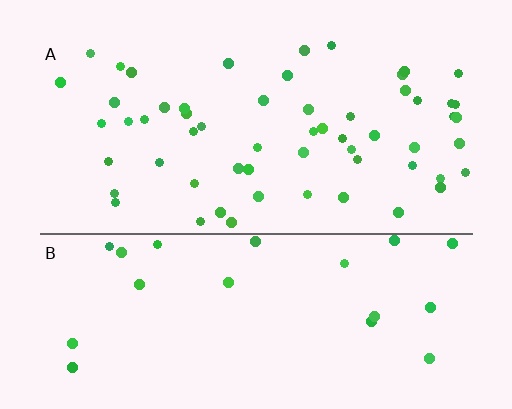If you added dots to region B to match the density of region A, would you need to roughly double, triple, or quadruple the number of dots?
Approximately triple.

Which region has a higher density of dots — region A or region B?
A (the top).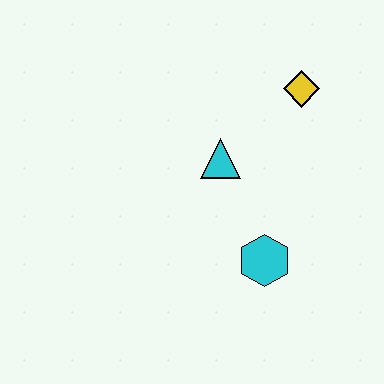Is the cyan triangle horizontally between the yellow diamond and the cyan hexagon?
No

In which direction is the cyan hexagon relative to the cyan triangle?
The cyan hexagon is below the cyan triangle.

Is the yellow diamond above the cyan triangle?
Yes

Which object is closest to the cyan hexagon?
The cyan triangle is closest to the cyan hexagon.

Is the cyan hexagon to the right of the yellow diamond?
No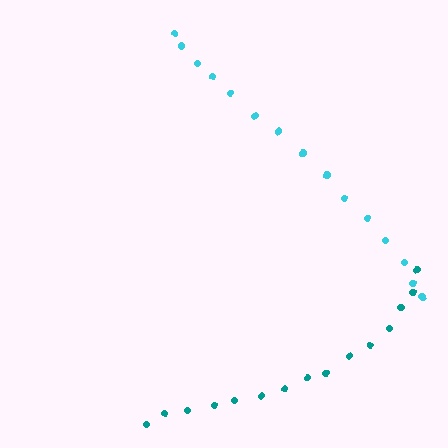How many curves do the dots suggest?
There are 2 distinct paths.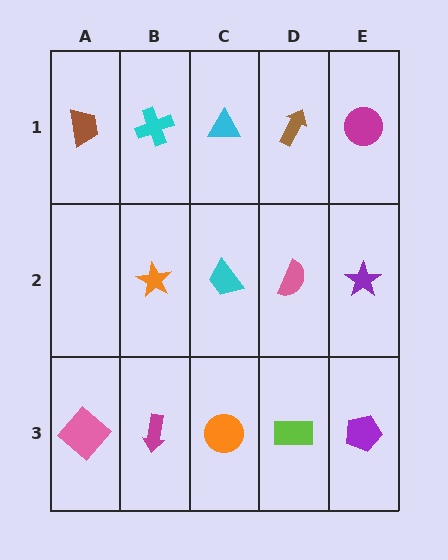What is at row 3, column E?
A purple pentagon.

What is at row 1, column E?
A magenta circle.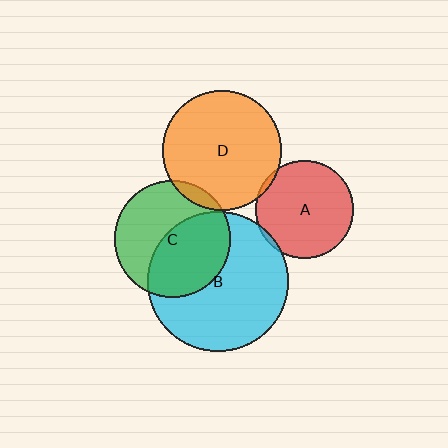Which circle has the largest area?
Circle B (cyan).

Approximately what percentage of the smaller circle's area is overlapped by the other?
Approximately 50%.